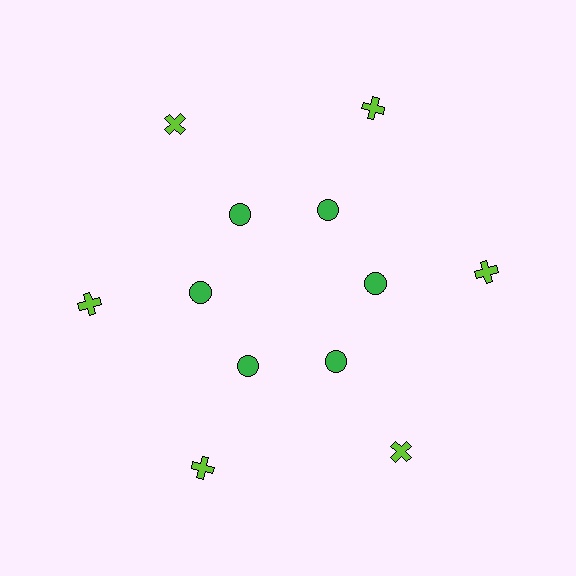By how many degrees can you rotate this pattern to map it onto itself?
The pattern maps onto itself every 60 degrees of rotation.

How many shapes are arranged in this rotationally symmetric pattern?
There are 12 shapes, arranged in 6 groups of 2.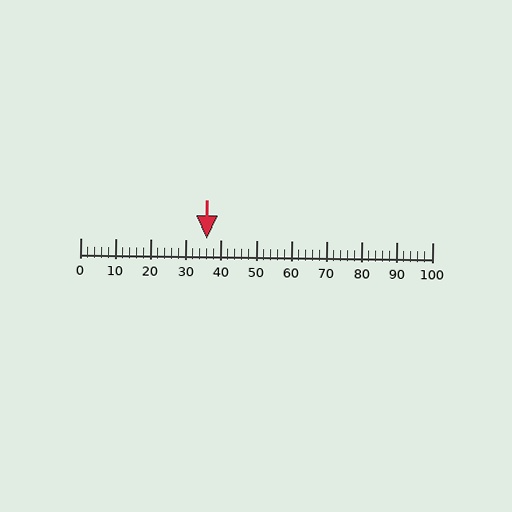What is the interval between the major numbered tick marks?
The major tick marks are spaced 10 units apart.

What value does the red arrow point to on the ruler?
The red arrow points to approximately 36.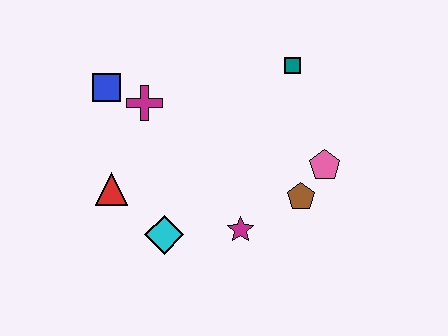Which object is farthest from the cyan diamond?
The teal square is farthest from the cyan diamond.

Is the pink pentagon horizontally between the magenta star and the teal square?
No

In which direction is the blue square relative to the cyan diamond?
The blue square is above the cyan diamond.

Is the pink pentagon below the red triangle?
No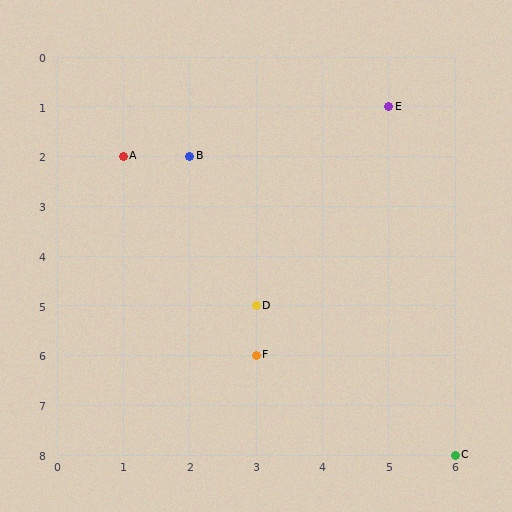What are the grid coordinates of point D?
Point D is at grid coordinates (3, 5).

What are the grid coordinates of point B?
Point B is at grid coordinates (2, 2).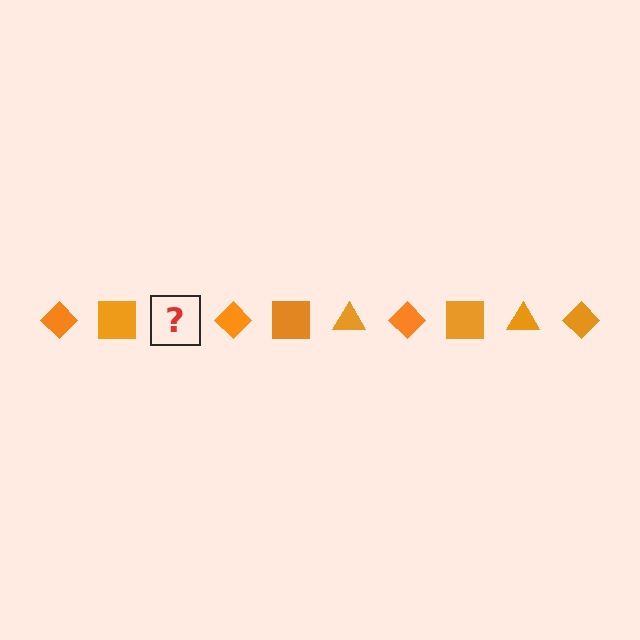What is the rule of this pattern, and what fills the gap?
The rule is that the pattern cycles through diamond, square, triangle shapes in orange. The gap should be filled with an orange triangle.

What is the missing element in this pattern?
The missing element is an orange triangle.